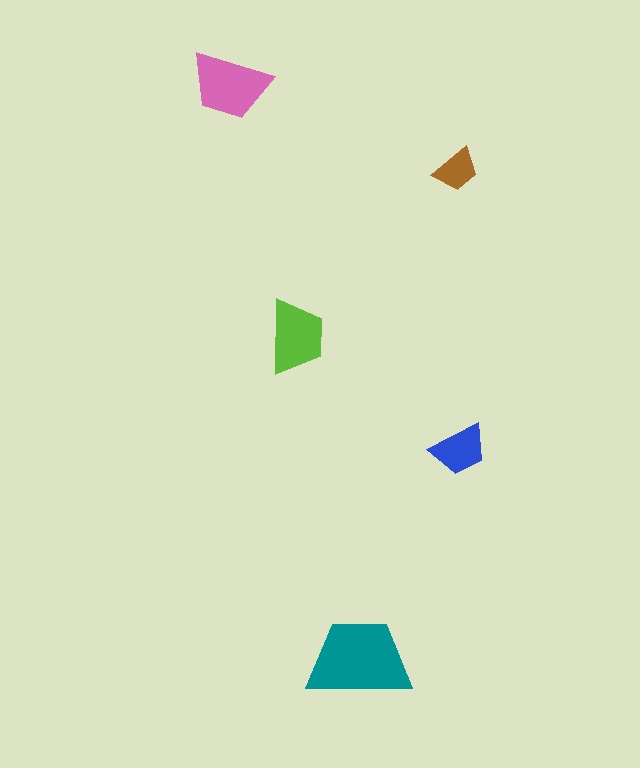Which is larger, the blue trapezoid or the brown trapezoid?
The blue one.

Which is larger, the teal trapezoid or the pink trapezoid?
The teal one.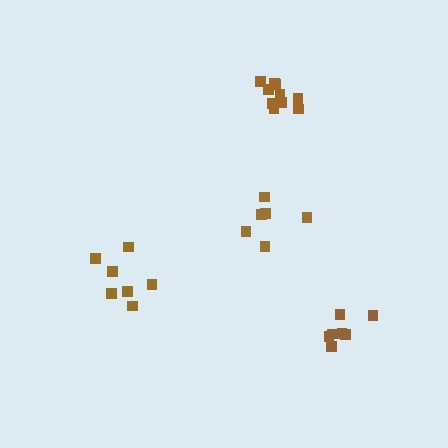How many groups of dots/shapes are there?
There are 4 groups.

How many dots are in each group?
Group 1: 10 dots, Group 2: 6 dots, Group 3: 7 dots, Group 4: 7 dots (30 total).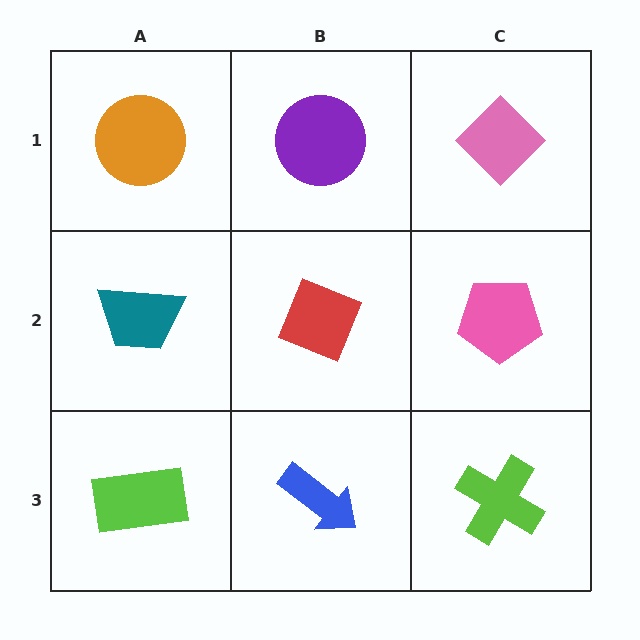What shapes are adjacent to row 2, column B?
A purple circle (row 1, column B), a blue arrow (row 3, column B), a teal trapezoid (row 2, column A), a pink pentagon (row 2, column C).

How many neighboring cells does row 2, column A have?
3.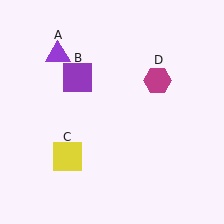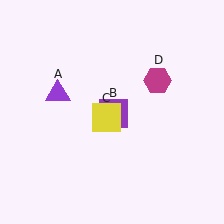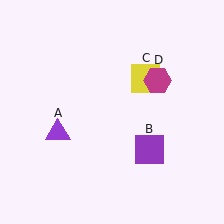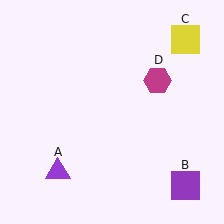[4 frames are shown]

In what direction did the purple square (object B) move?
The purple square (object B) moved down and to the right.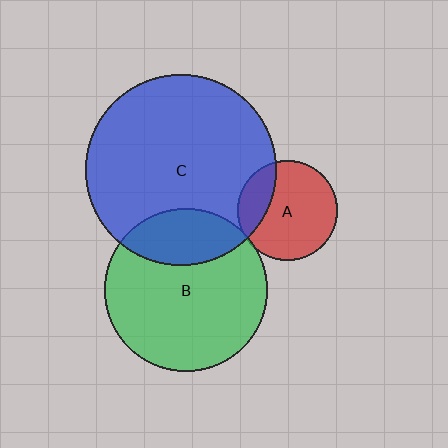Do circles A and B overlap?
Yes.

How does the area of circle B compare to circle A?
Approximately 2.7 times.